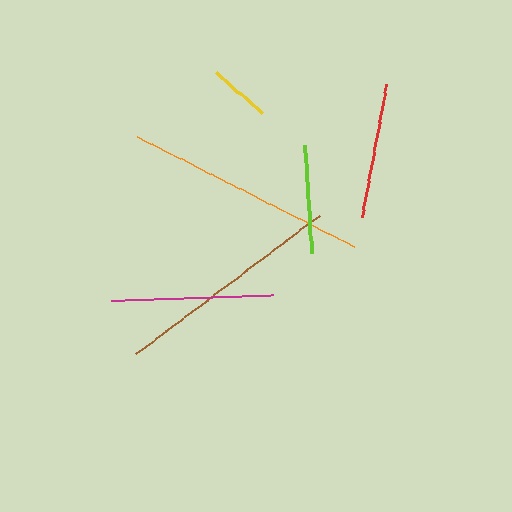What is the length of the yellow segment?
The yellow segment is approximately 61 pixels long.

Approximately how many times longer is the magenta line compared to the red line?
The magenta line is approximately 1.2 times the length of the red line.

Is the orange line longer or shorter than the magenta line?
The orange line is longer than the magenta line.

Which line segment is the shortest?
The yellow line is the shortest at approximately 61 pixels.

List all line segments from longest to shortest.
From longest to shortest: orange, brown, magenta, red, lime, yellow.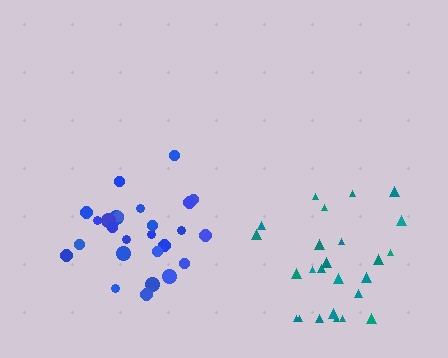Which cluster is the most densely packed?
Blue.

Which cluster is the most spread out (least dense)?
Teal.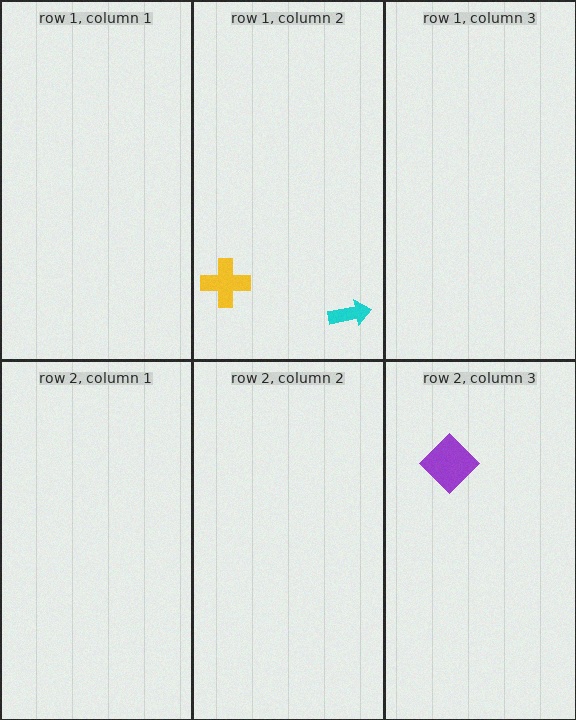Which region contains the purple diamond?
The row 2, column 3 region.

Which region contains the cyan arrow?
The row 1, column 2 region.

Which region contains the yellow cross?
The row 1, column 2 region.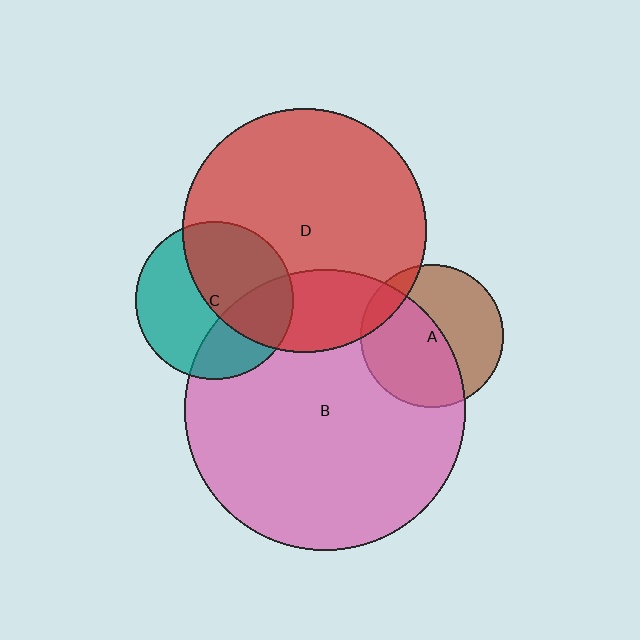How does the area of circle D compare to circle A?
Approximately 2.9 times.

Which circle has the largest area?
Circle B (pink).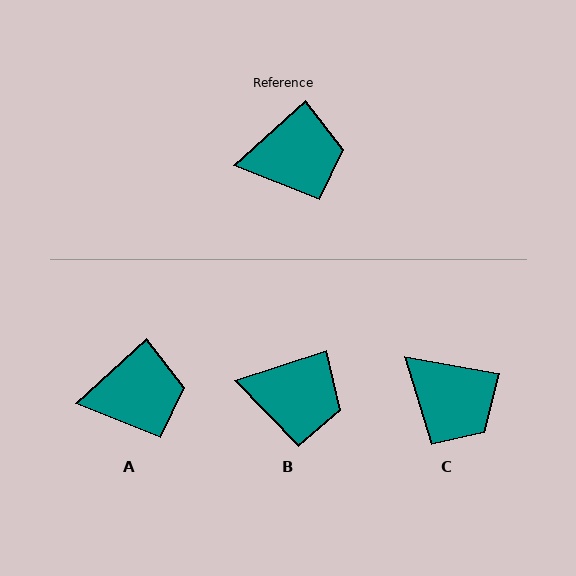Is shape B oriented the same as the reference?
No, it is off by about 25 degrees.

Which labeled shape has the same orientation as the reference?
A.